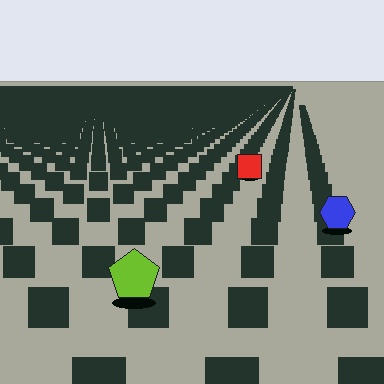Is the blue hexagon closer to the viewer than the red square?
Yes. The blue hexagon is closer — you can tell from the texture gradient: the ground texture is coarser near it.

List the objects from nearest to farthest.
From nearest to farthest: the lime pentagon, the blue hexagon, the red square.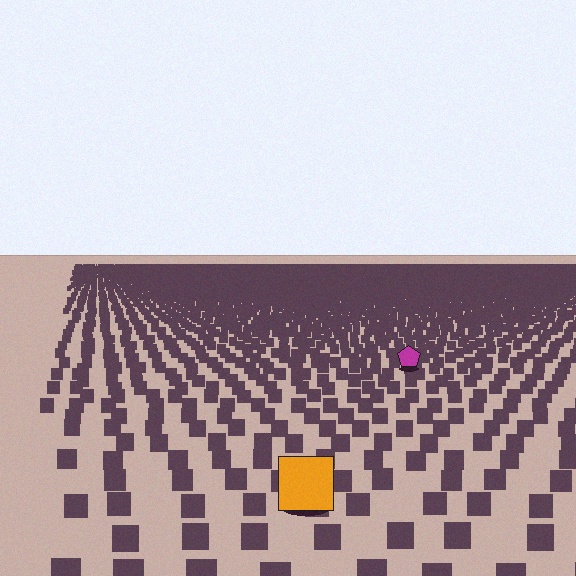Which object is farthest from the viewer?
The magenta pentagon is farthest from the viewer. It appears smaller and the ground texture around it is denser.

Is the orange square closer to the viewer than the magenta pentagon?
Yes. The orange square is closer — you can tell from the texture gradient: the ground texture is coarser near it.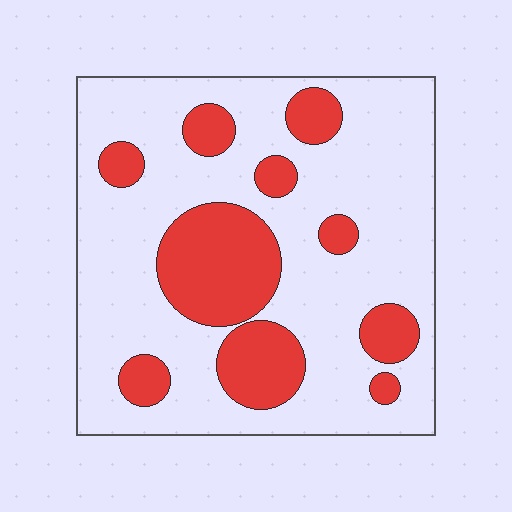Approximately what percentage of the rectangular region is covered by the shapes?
Approximately 25%.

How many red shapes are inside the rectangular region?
10.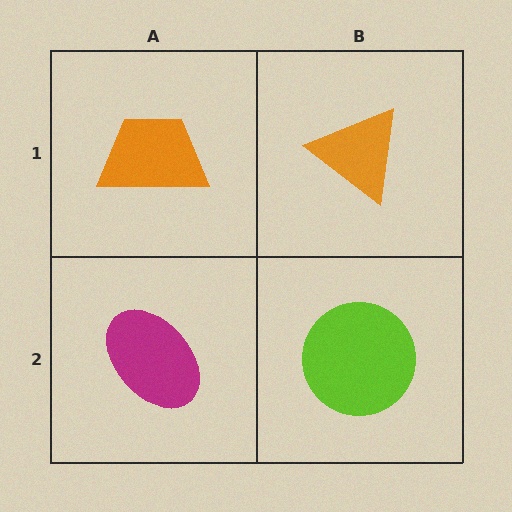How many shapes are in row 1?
2 shapes.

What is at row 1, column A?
An orange trapezoid.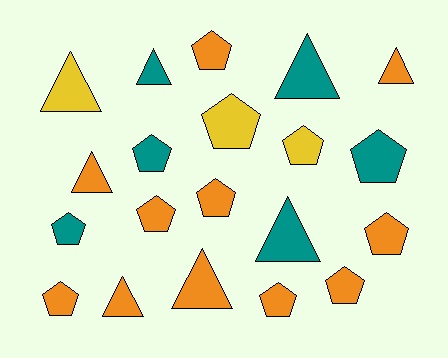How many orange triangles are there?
There are 4 orange triangles.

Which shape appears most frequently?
Pentagon, with 12 objects.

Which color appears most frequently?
Orange, with 11 objects.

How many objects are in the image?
There are 20 objects.